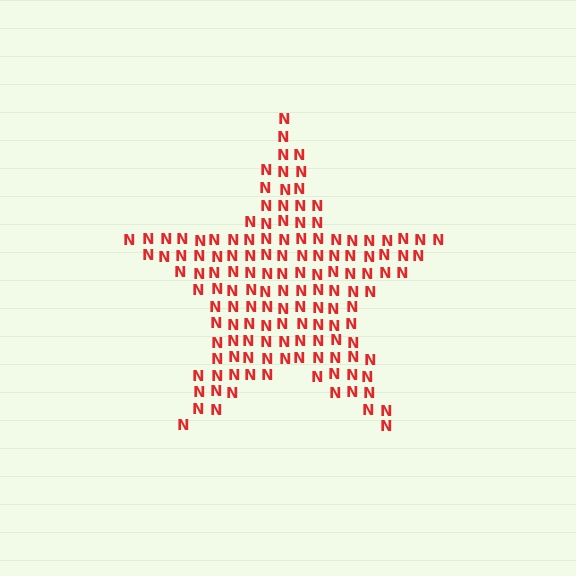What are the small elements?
The small elements are letter N's.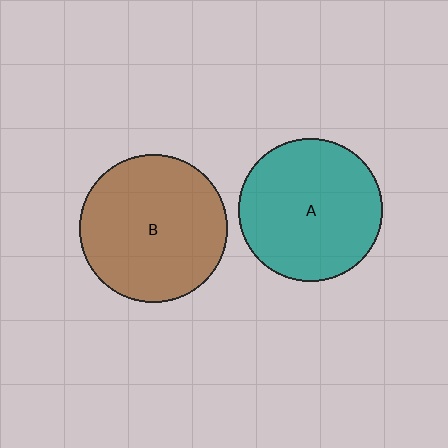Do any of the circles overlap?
No, none of the circles overlap.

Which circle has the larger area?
Circle B (brown).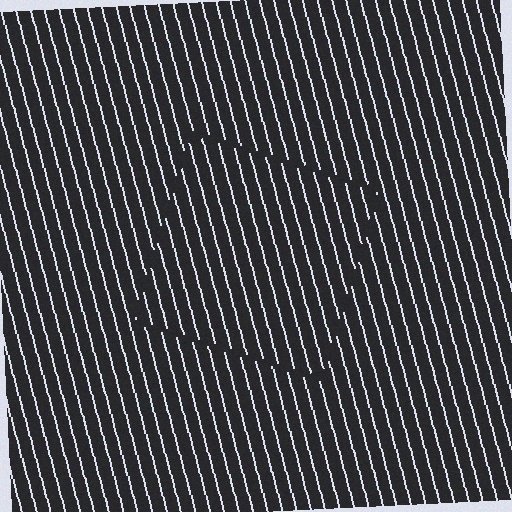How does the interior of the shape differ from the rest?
The interior of the shape contains the same grating, shifted by half a period — the contour is defined by the phase discontinuity where line-ends from the inner and outer gratings abut.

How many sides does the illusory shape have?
4 sides — the line-ends trace a square.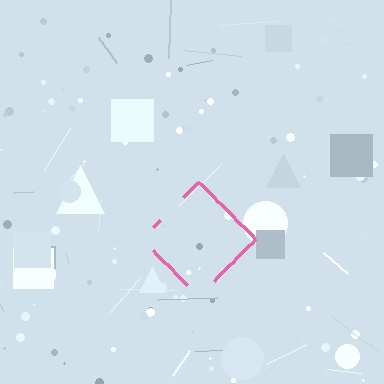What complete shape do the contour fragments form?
The contour fragments form a diamond.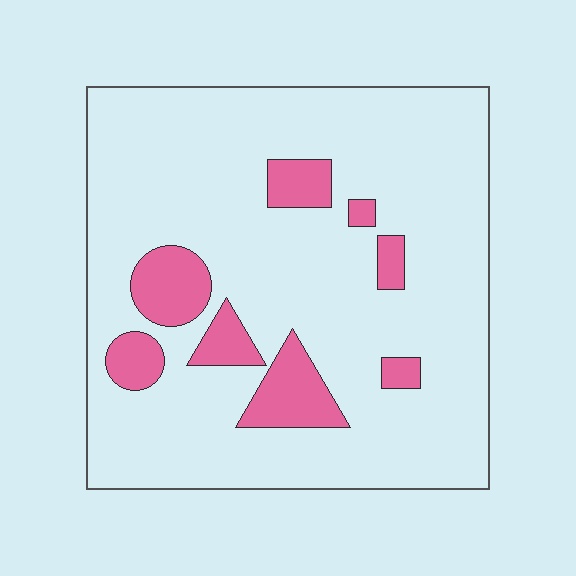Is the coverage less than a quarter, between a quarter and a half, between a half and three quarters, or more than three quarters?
Less than a quarter.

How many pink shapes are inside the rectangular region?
8.